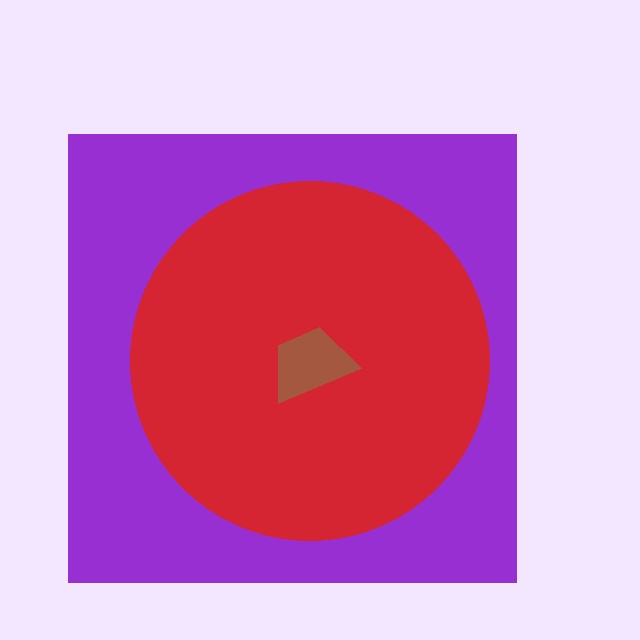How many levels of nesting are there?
3.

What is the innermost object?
The brown trapezoid.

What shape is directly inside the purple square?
The red circle.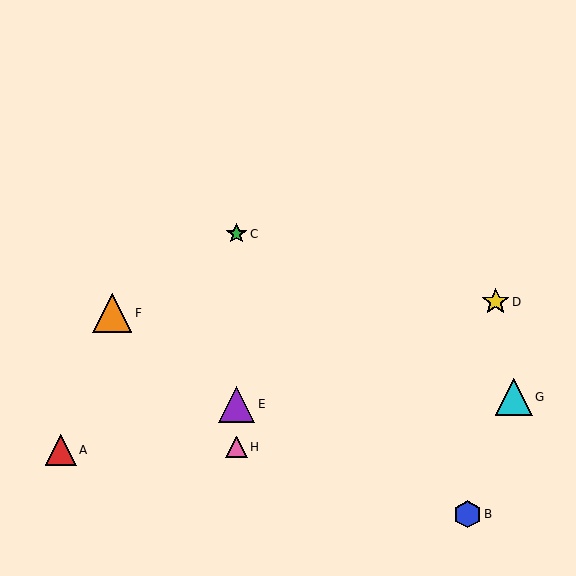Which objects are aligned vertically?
Objects C, E, H are aligned vertically.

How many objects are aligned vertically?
3 objects (C, E, H) are aligned vertically.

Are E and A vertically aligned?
No, E is at x≈237 and A is at x≈61.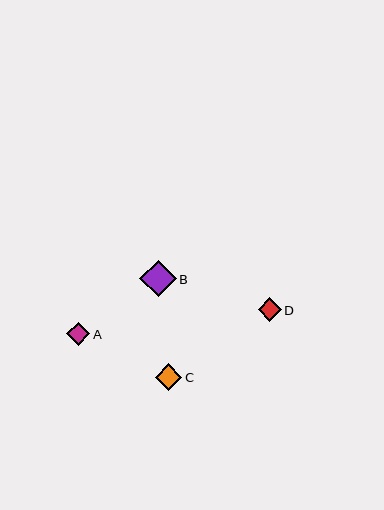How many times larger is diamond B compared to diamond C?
Diamond B is approximately 1.4 times the size of diamond C.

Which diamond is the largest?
Diamond B is the largest with a size of approximately 37 pixels.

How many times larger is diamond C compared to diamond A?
Diamond C is approximately 1.2 times the size of diamond A.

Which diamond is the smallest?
Diamond A is the smallest with a size of approximately 23 pixels.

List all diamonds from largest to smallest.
From largest to smallest: B, C, D, A.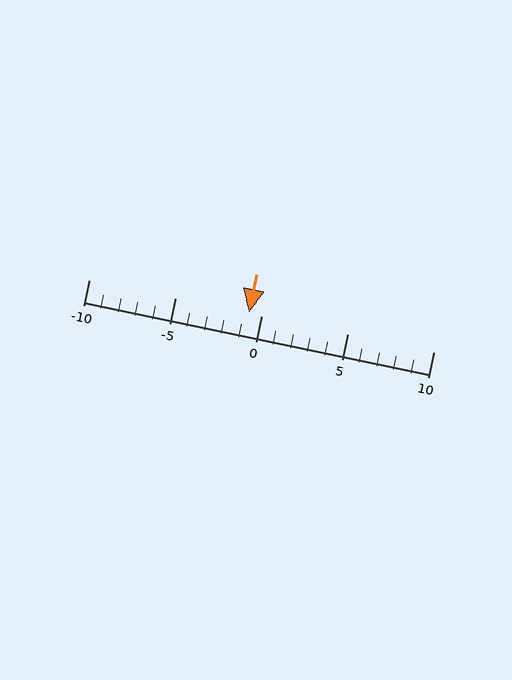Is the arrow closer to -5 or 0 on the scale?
The arrow is closer to 0.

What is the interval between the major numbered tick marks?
The major tick marks are spaced 5 units apart.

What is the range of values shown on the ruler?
The ruler shows values from -10 to 10.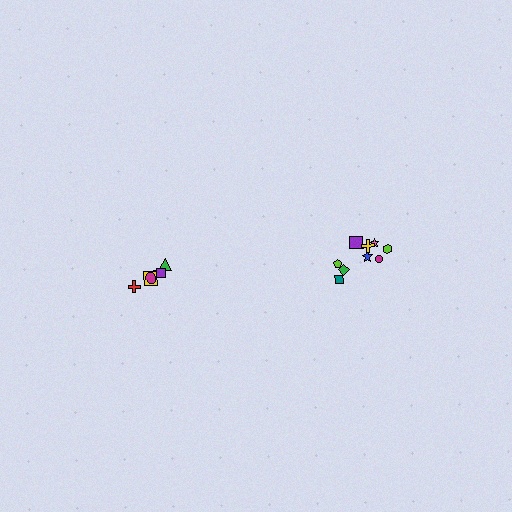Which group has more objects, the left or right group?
The right group.